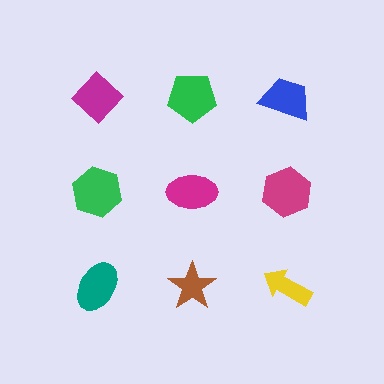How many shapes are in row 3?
3 shapes.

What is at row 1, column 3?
A blue trapezoid.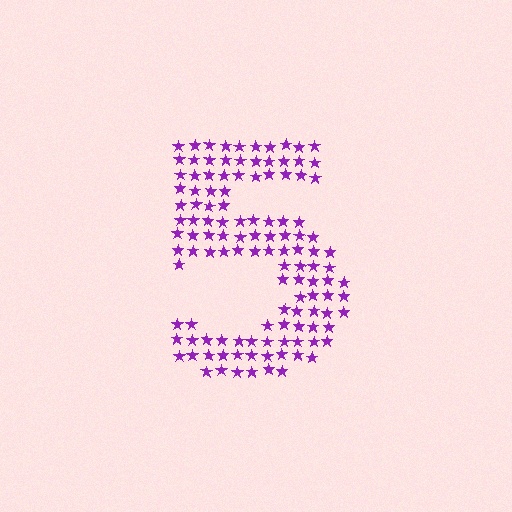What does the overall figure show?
The overall figure shows the digit 5.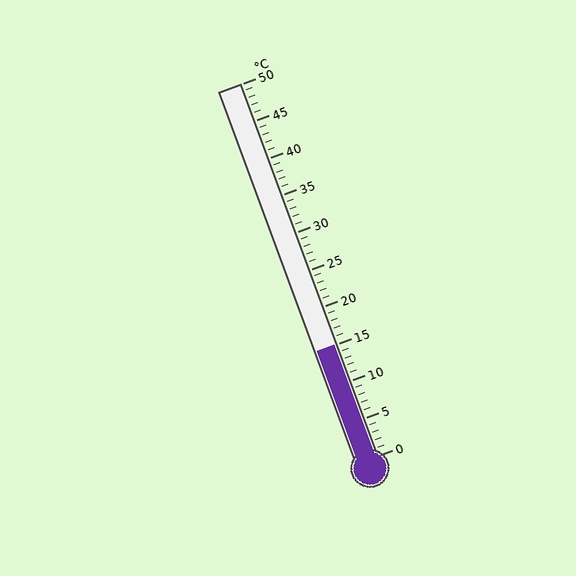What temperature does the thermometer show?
The thermometer shows approximately 15°C.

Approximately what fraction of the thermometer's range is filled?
The thermometer is filled to approximately 30% of its range.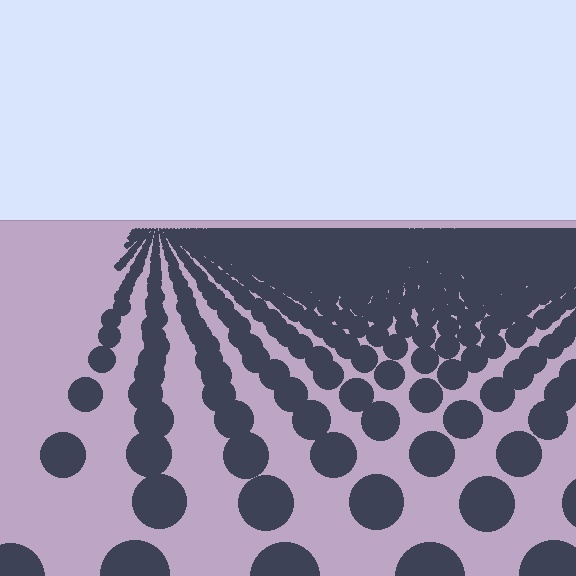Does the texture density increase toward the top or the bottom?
Density increases toward the top.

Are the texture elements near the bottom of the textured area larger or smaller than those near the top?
Larger. Near the bottom, elements are closer to the viewer and appear at a bigger on-screen size.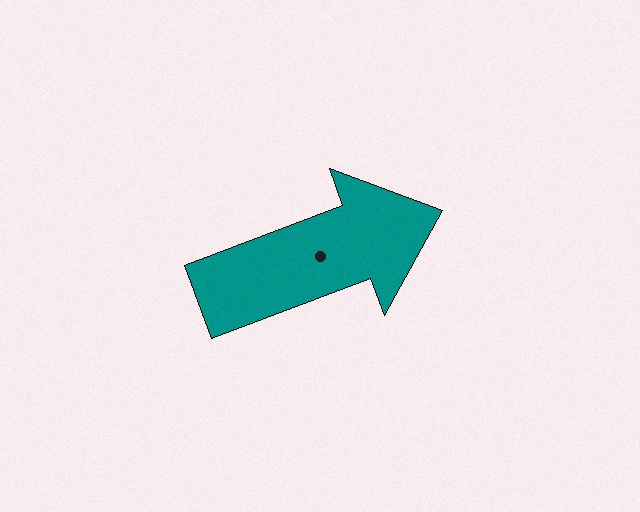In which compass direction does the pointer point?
East.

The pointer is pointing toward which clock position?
Roughly 2 o'clock.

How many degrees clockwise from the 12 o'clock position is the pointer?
Approximately 69 degrees.